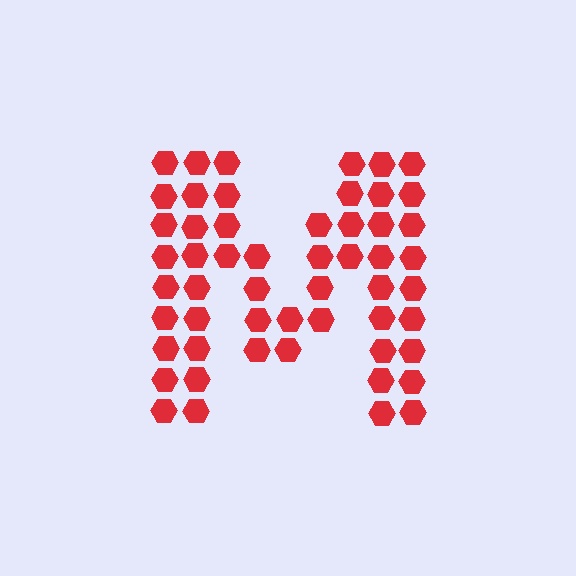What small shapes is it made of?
It is made of small hexagons.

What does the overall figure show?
The overall figure shows the letter M.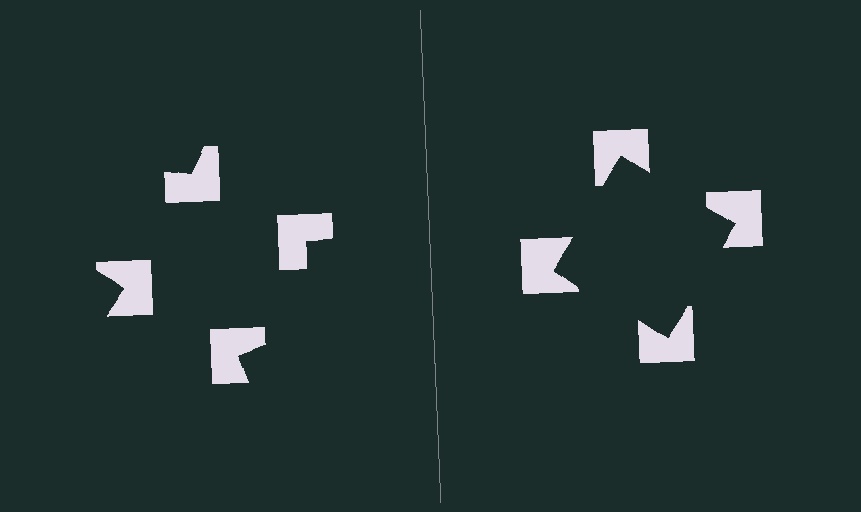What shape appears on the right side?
An illusory square.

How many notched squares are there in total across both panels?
8 — 4 on each side.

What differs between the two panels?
The notched squares are positioned identically on both sides; only the wedge orientations differ. On the right they align to a square; on the left they are misaligned.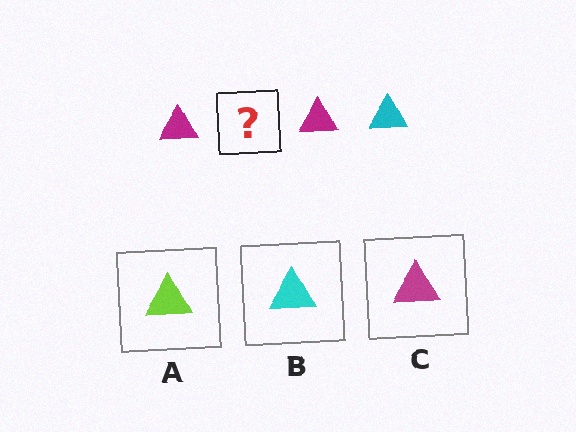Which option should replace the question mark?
Option B.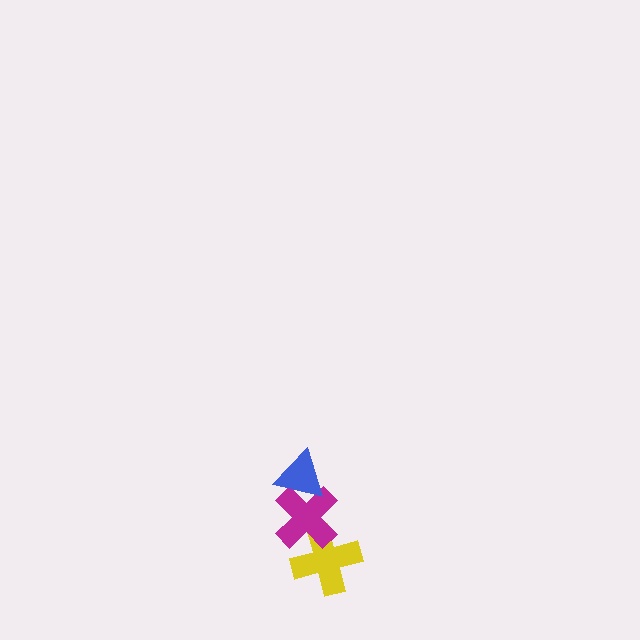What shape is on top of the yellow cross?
The magenta cross is on top of the yellow cross.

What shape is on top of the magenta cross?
The blue triangle is on top of the magenta cross.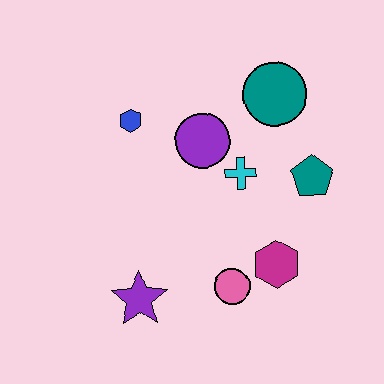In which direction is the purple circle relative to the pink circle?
The purple circle is above the pink circle.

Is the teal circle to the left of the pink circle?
No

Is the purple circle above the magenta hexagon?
Yes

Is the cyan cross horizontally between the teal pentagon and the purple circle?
Yes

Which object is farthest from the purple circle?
The purple star is farthest from the purple circle.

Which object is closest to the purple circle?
The cyan cross is closest to the purple circle.